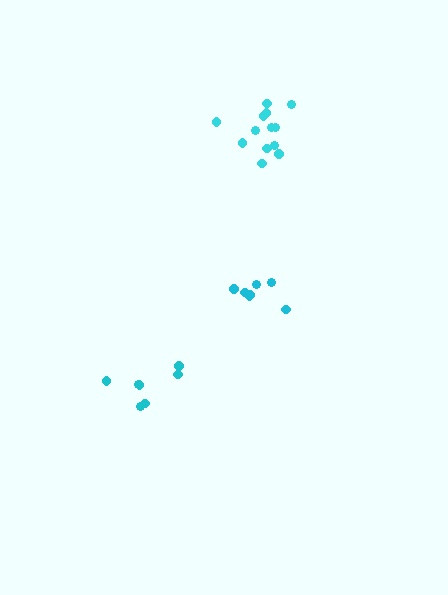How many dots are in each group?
Group 1: 7 dots, Group 2: 13 dots, Group 3: 7 dots (27 total).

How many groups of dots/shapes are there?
There are 3 groups.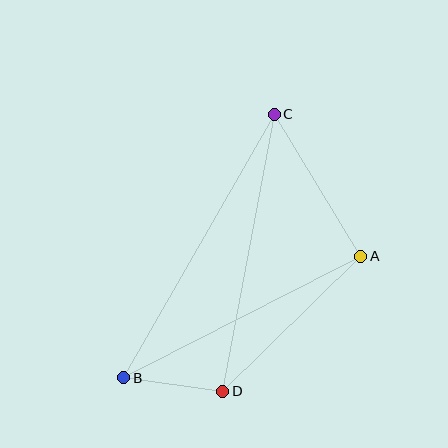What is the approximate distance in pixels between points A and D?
The distance between A and D is approximately 193 pixels.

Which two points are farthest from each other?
Points B and C are farthest from each other.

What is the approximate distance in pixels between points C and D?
The distance between C and D is approximately 282 pixels.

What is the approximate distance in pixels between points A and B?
The distance between A and B is approximately 266 pixels.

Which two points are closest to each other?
Points B and D are closest to each other.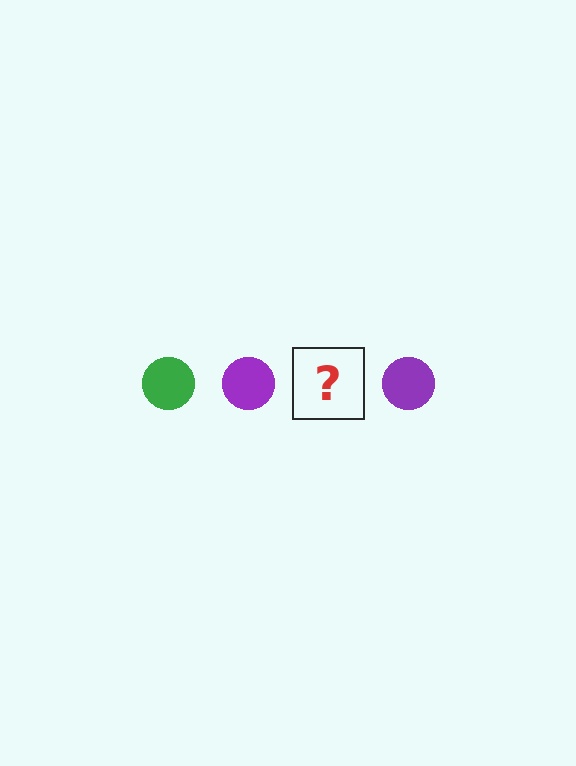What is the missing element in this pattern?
The missing element is a green circle.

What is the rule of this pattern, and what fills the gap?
The rule is that the pattern cycles through green, purple circles. The gap should be filled with a green circle.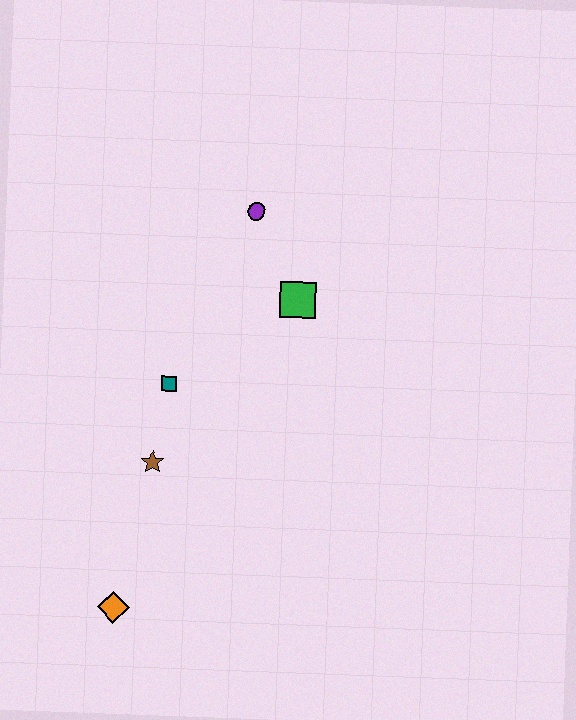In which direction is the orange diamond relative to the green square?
The orange diamond is below the green square.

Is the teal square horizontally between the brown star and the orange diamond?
No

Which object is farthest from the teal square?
The orange diamond is farthest from the teal square.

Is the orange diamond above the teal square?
No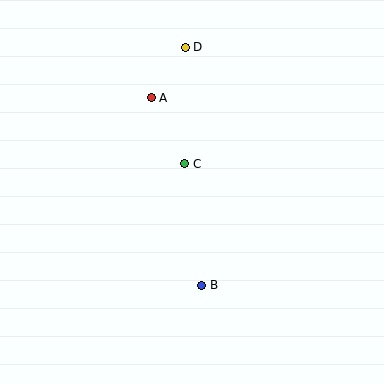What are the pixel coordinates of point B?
Point B is at (202, 285).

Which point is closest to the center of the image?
Point C at (185, 164) is closest to the center.